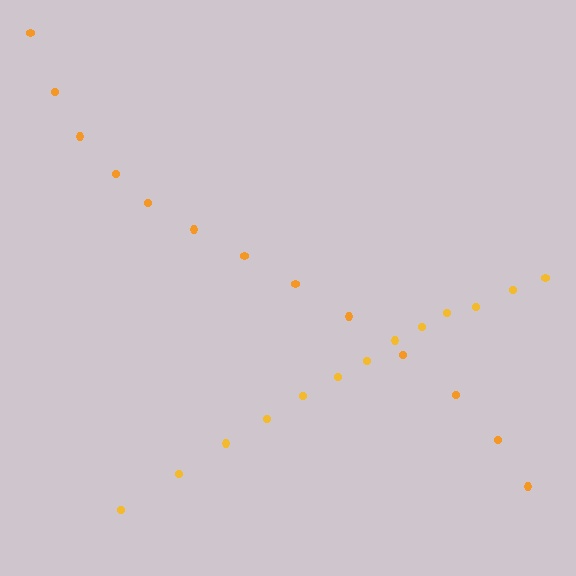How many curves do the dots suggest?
There are 2 distinct paths.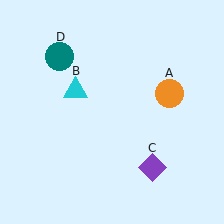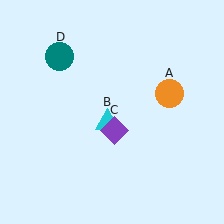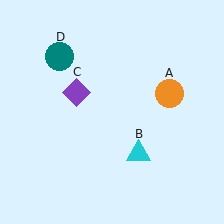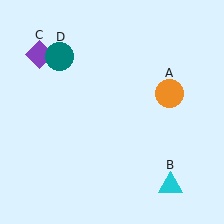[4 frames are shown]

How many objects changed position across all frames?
2 objects changed position: cyan triangle (object B), purple diamond (object C).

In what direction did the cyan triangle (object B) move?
The cyan triangle (object B) moved down and to the right.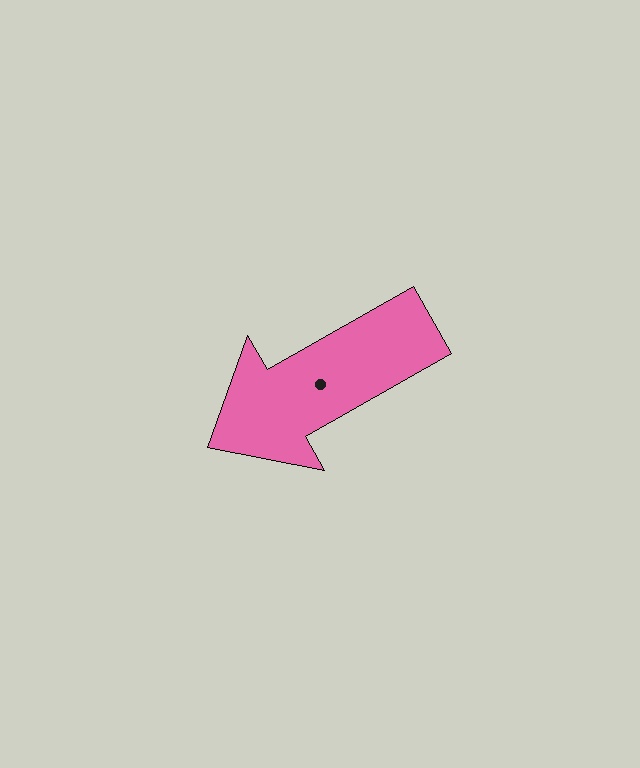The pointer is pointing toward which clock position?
Roughly 8 o'clock.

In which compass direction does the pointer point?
Southwest.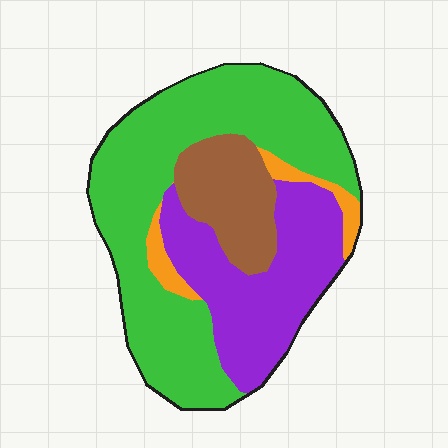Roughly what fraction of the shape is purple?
Purple takes up between a quarter and a half of the shape.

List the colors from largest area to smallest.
From largest to smallest: green, purple, brown, orange.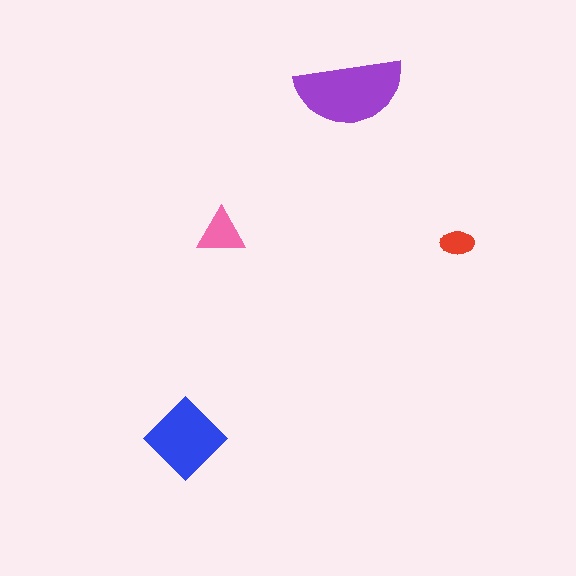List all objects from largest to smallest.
The purple semicircle, the blue diamond, the pink triangle, the red ellipse.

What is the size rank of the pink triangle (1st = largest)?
3rd.